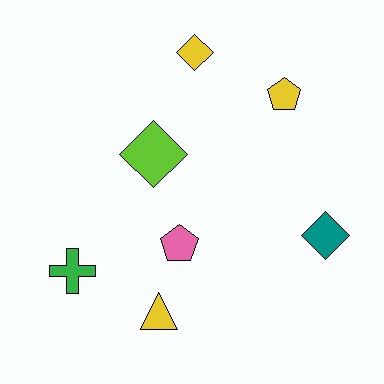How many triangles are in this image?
There is 1 triangle.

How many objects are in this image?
There are 7 objects.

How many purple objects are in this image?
There are no purple objects.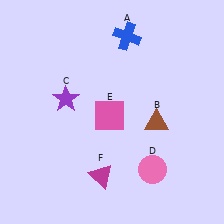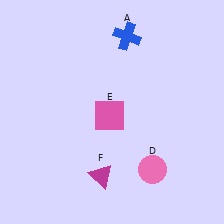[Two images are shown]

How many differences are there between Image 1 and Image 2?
There are 2 differences between the two images.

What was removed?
The purple star (C), the brown triangle (B) were removed in Image 2.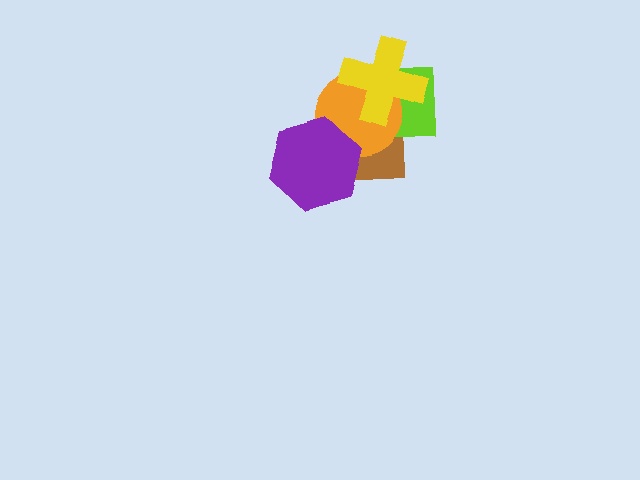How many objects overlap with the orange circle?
4 objects overlap with the orange circle.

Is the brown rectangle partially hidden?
Yes, it is partially covered by another shape.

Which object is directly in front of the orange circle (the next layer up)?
The yellow cross is directly in front of the orange circle.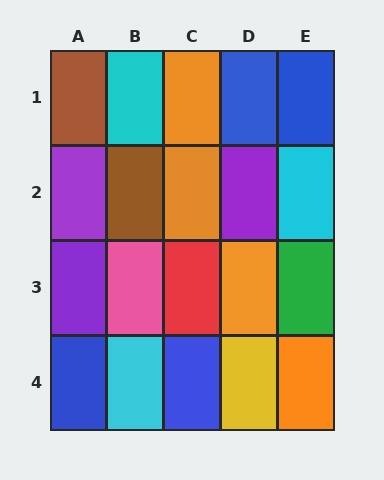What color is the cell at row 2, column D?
Purple.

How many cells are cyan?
3 cells are cyan.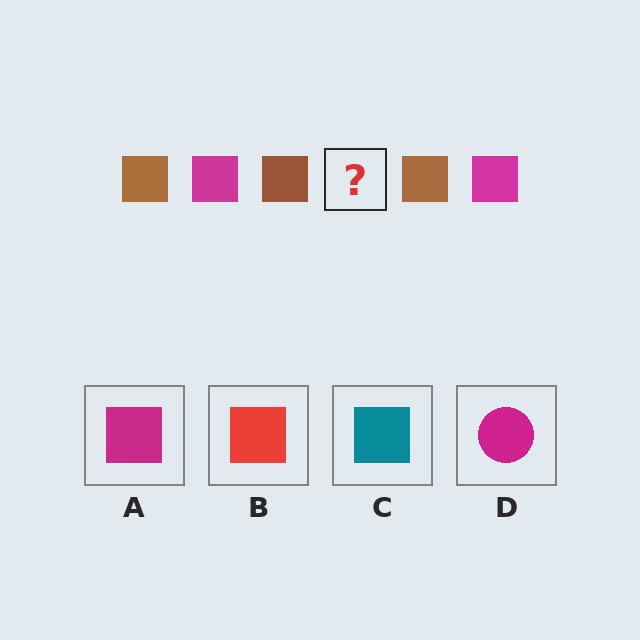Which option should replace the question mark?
Option A.